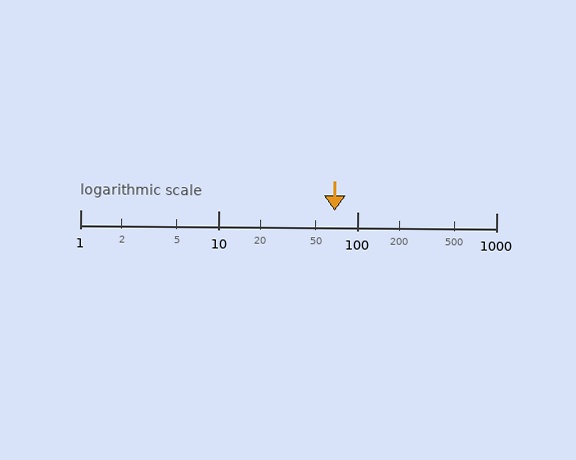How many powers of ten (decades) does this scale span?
The scale spans 3 decades, from 1 to 1000.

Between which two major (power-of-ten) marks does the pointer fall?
The pointer is between 10 and 100.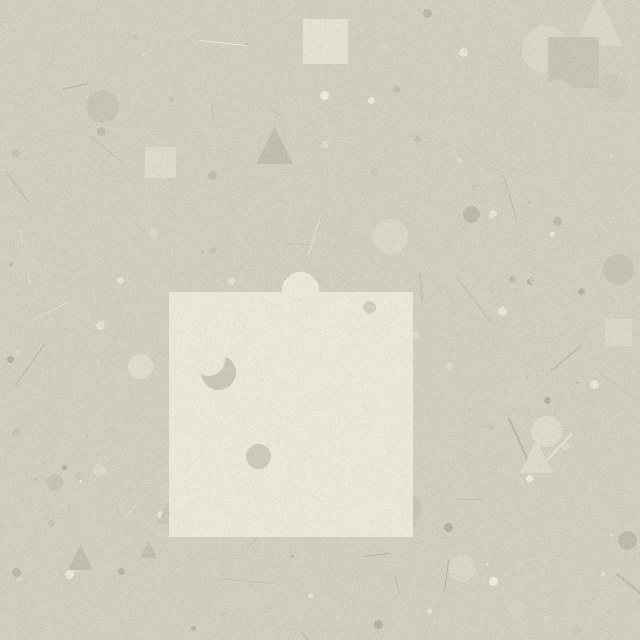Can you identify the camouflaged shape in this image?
The camouflaged shape is a square.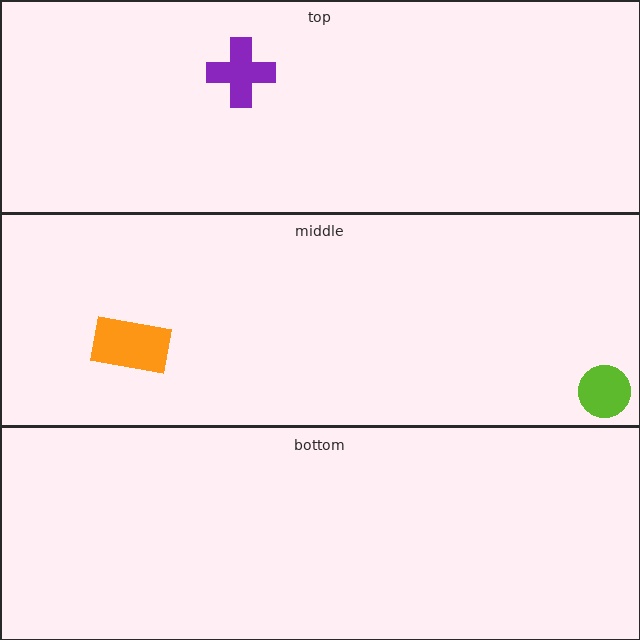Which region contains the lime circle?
The middle region.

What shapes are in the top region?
The purple cross.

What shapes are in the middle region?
The lime circle, the orange rectangle.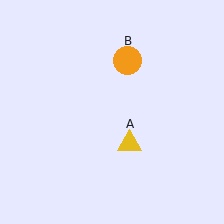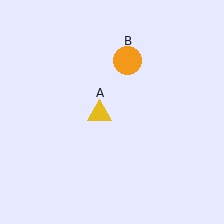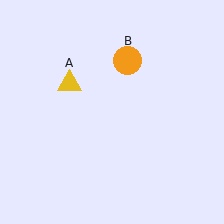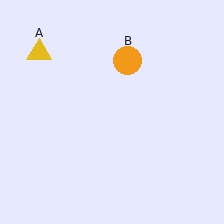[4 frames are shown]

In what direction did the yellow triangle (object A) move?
The yellow triangle (object A) moved up and to the left.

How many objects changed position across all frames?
1 object changed position: yellow triangle (object A).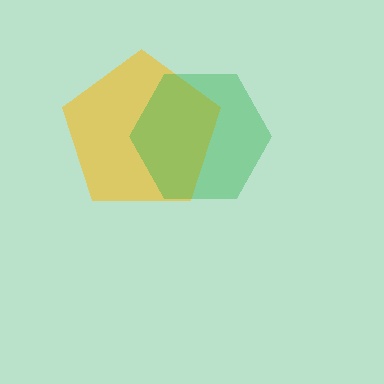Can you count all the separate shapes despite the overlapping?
Yes, there are 2 separate shapes.